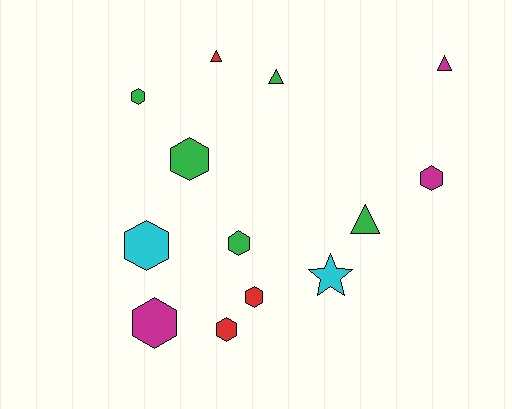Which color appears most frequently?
Green, with 5 objects.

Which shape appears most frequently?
Hexagon, with 8 objects.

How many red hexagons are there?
There are 2 red hexagons.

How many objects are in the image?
There are 13 objects.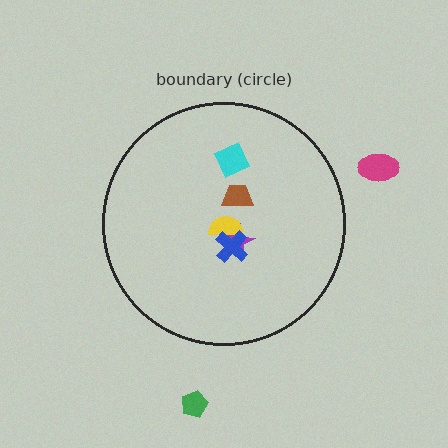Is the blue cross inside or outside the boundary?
Inside.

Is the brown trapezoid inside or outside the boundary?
Inside.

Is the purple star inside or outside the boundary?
Inside.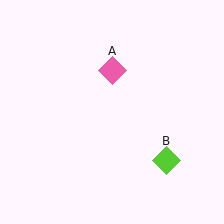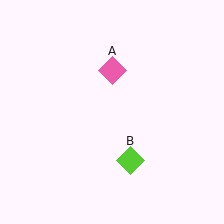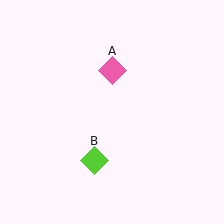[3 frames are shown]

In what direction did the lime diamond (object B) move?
The lime diamond (object B) moved left.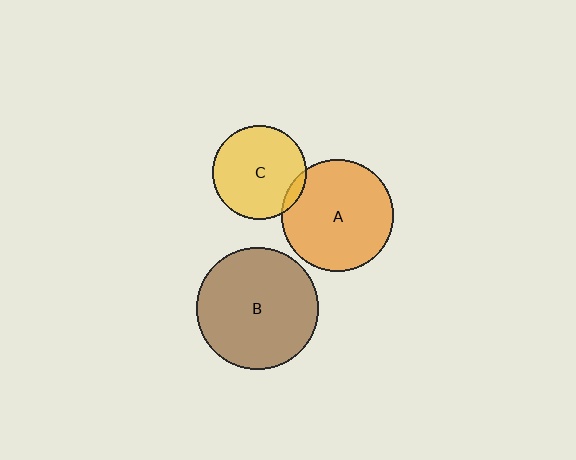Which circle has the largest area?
Circle B (brown).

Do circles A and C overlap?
Yes.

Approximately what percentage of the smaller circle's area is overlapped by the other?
Approximately 5%.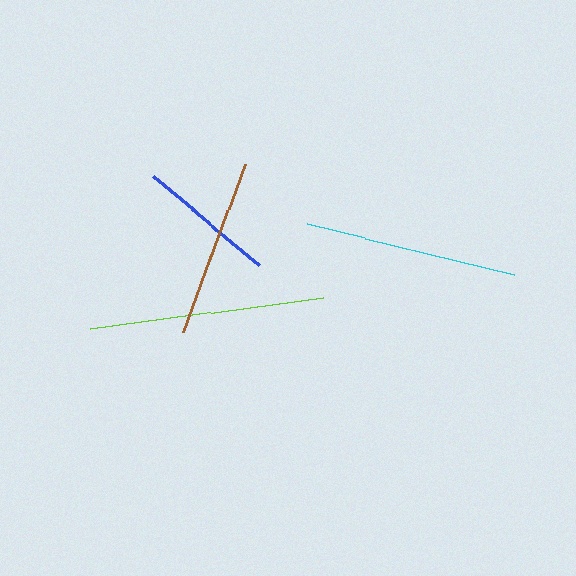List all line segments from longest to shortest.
From longest to shortest: lime, cyan, brown, blue.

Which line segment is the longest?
The lime line is the longest at approximately 235 pixels.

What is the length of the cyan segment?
The cyan segment is approximately 213 pixels long.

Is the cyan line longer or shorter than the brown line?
The cyan line is longer than the brown line.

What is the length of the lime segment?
The lime segment is approximately 235 pixels long.